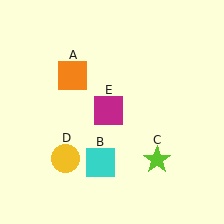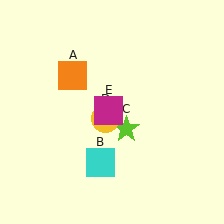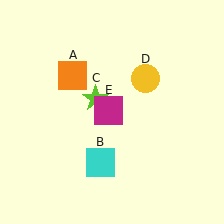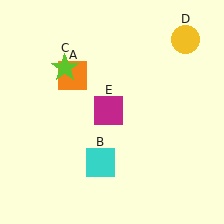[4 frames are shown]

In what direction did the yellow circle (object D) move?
The yellow circle (object D) moved up and to the right.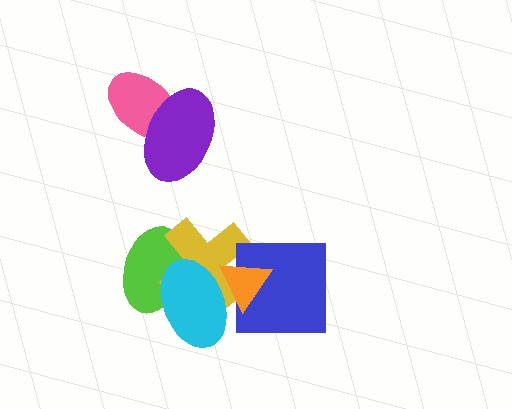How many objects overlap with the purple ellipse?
1 object overlaps with the purple ellipse.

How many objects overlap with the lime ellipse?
2 objects overlap with the lime ellipse.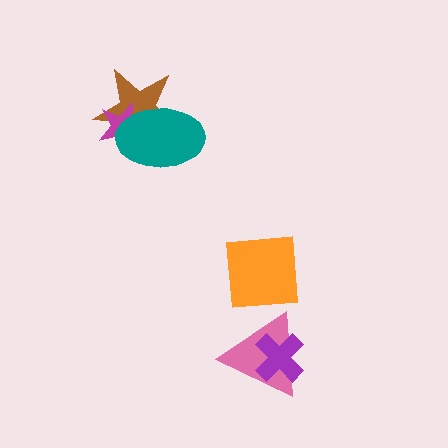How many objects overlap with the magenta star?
2 objects overlap with the magenta star.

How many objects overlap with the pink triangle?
2 objects overlap with the pink triangle.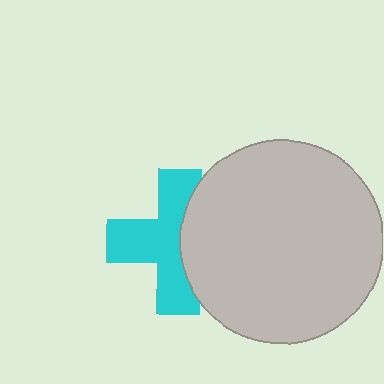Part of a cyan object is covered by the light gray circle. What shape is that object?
It is a cross.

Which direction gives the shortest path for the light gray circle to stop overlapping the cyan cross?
Moving right gives the shortest separation.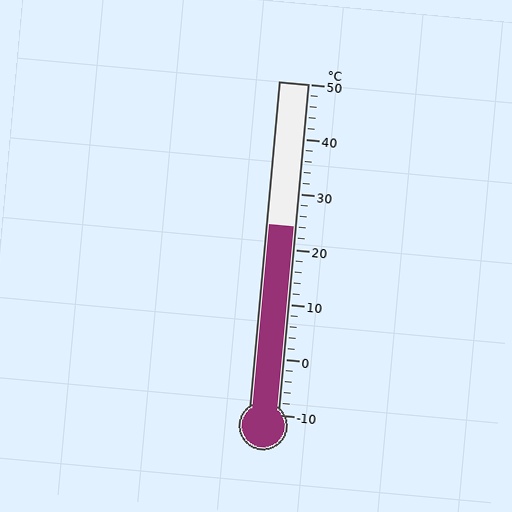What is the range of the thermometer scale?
The thermometer scale ranges from -10°C to 50°C.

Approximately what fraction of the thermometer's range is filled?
The thermometer is filled to approximately 55% of its range.